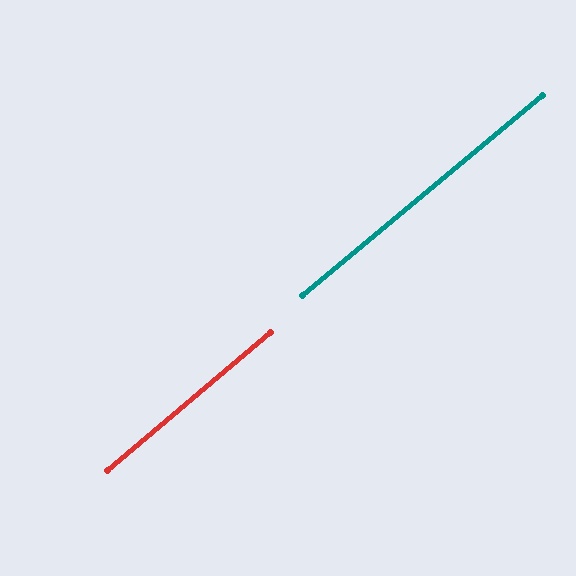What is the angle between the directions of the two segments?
Approximately 0 degrees.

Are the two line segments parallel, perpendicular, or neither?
Parallel — their directions differ by only 0.3°.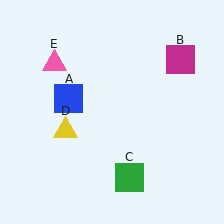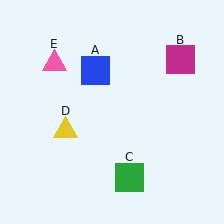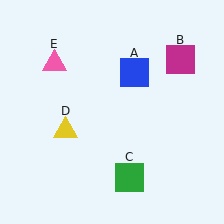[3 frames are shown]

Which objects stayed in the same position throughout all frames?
Magenta square (object B) and green square (object C) and yellow triangle (object D) and pink triangle (object E) remained stationary.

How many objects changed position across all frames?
1 object changed position: blue square (object A).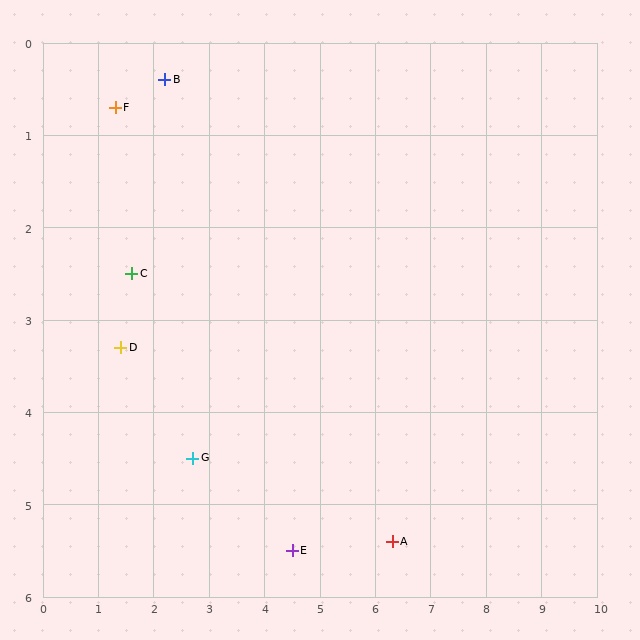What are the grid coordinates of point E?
Point E is at approximately (4.5, 5.5).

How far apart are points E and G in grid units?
Points E and G are about 2.1 grid units apart.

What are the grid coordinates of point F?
Point F is at approximately (1.3, 0.7).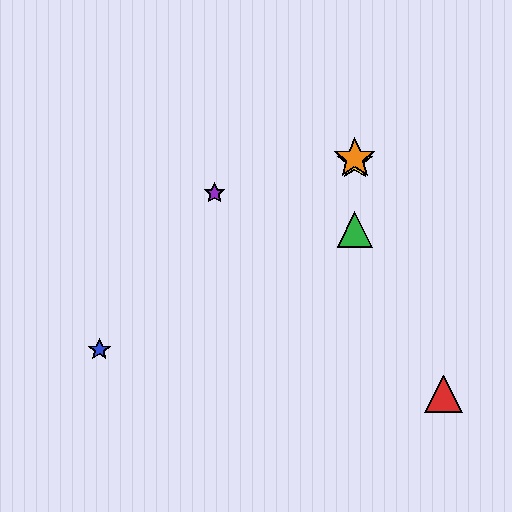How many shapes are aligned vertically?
3 shapes (the green triangle, the yellow star, the orange star) are aligned vertically.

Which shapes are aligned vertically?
The green triangle, the yellow star, the orange star are aligned vertically.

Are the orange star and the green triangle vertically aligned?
Yes, both are at x≈355.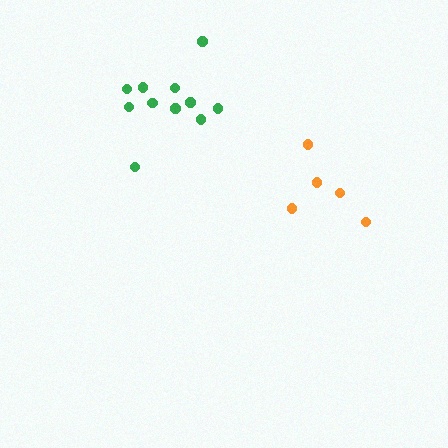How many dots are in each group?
Group 1: 5 dots, Group 2: 11 dots (16 total).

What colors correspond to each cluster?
The clusters are colored: orange, green.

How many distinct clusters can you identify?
There are 2 distinct clusters.